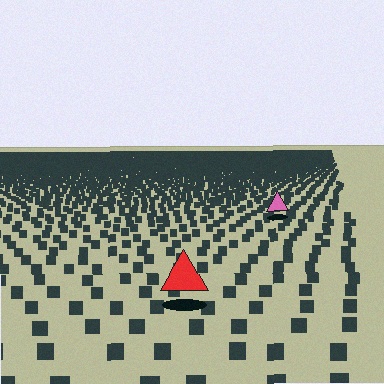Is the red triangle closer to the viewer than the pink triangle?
Yes. The red triangle is closer — you can tell from the texture gradient: the ground texture is coarser near it.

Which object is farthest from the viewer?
The pink triangle is farthest from the viewer. It appears smaller and the ground texture around it is denser.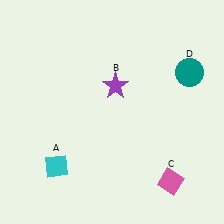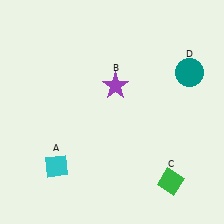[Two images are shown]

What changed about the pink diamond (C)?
In Image 1, C is pink. In Image 2, it changed to green.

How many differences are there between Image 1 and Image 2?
There is 1 difference between the two images.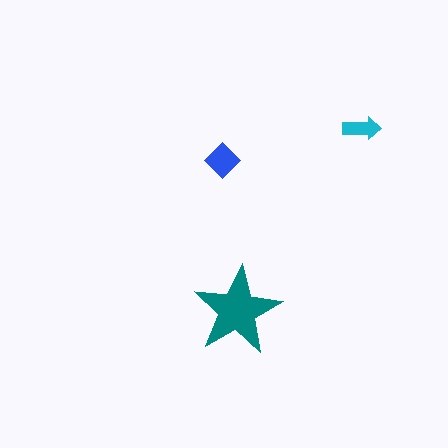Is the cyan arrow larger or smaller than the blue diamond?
Smaller.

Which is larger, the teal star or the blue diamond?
The teal star.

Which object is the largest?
The teal star.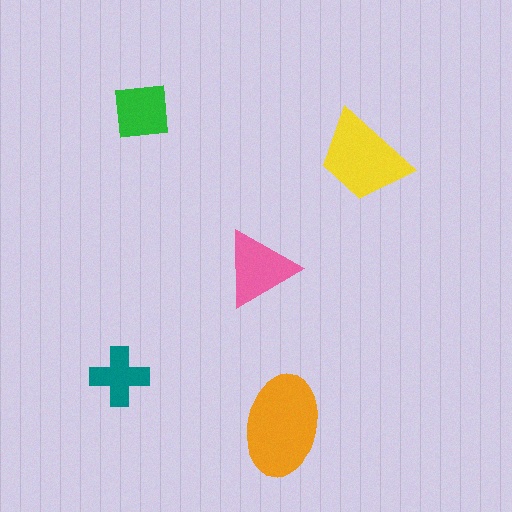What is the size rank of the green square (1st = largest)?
4th.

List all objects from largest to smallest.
The orange ellipse, the yellow trapezoid, the pink triangle, the green square, the teal cross.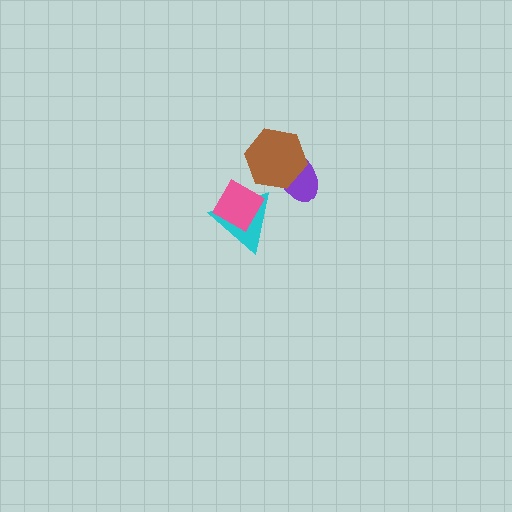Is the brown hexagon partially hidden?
No, no other shape covers it.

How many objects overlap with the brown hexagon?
1 object overlaps with the brown hexagon.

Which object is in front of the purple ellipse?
The brown hexagon is in front of the purple ellipse.